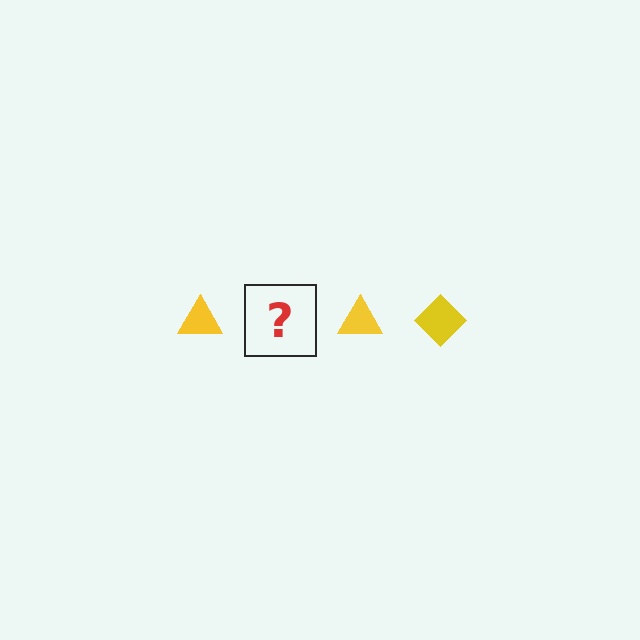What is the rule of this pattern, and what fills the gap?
The rule is that the pattern cycles through triangle, diamond shapes in yellow. The gap should be filled with a yellow diamond.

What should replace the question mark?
The question mark should be replaced with a yellow diamond.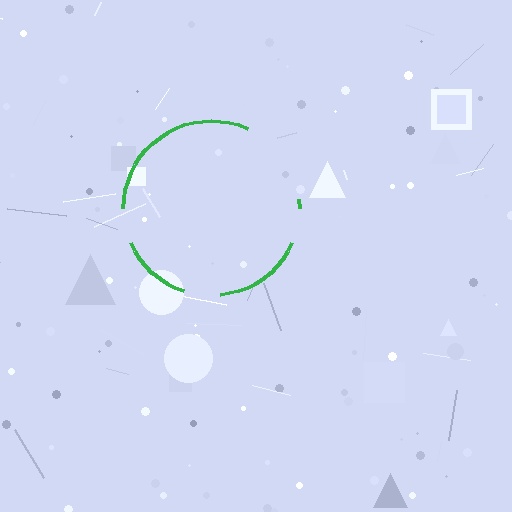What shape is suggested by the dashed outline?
The dashed outline suggests a circle.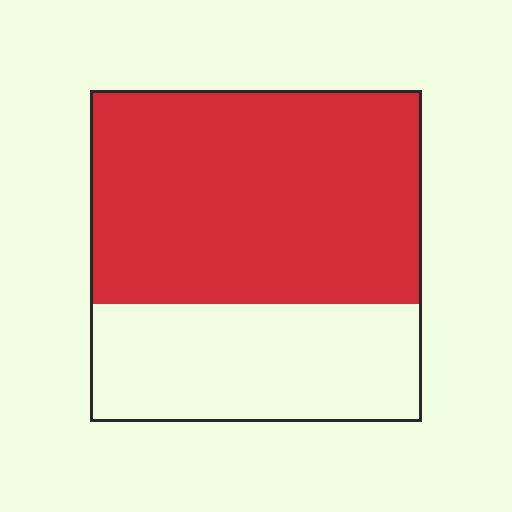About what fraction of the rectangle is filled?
About five eighths (5/8).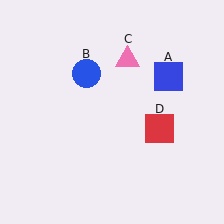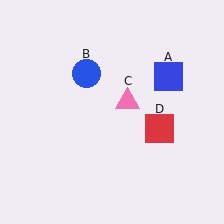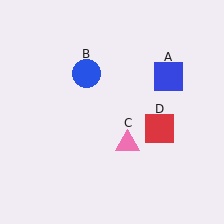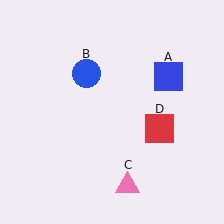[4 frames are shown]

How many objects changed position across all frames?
1 object changed position: pink triangle (object C).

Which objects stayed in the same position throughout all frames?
Blue square (object A) and blue circle (object B) and red square (object D) remained stationary.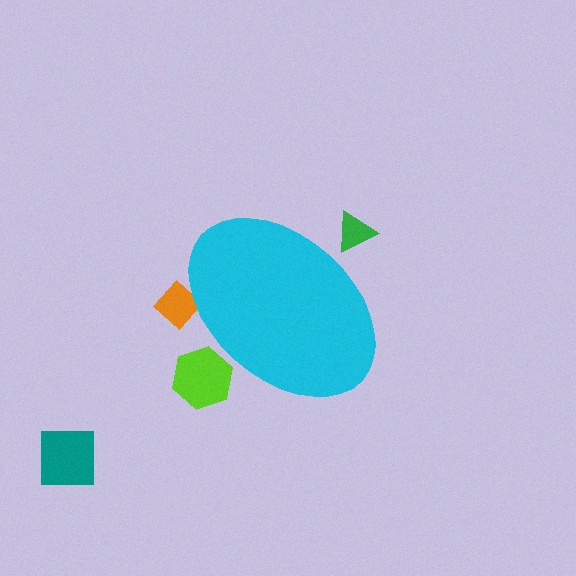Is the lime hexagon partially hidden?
Yes, the lime hexagon is partially hidden behind the cyan ellipse.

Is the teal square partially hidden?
No, the teal square is fully visible.